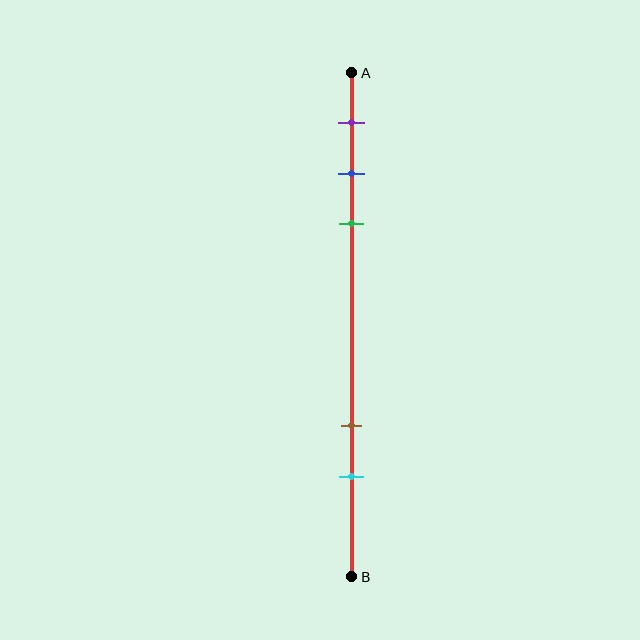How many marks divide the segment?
There are 5 marks dividing the segment.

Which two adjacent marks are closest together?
The blue and green marks are the closest adjacent pair.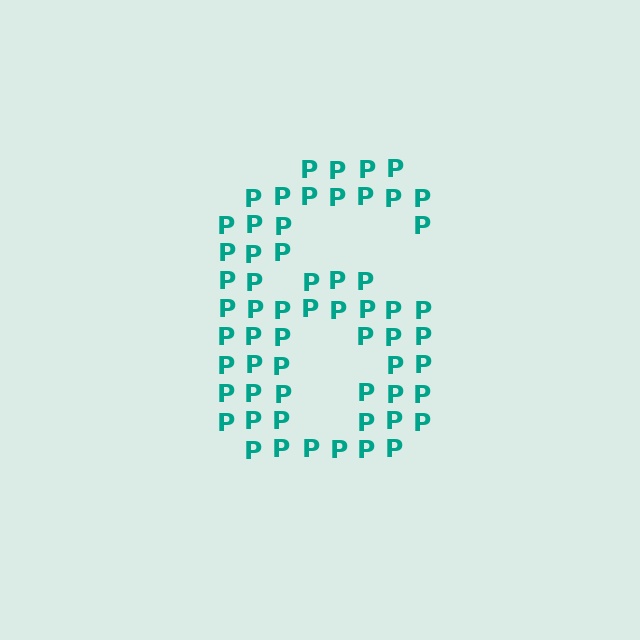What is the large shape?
The large shape is the digit 6.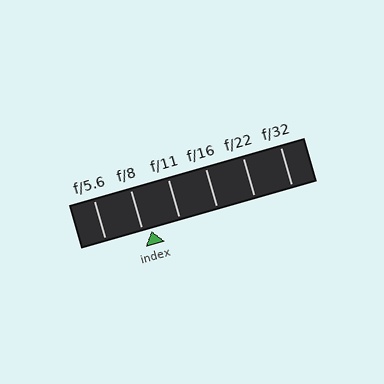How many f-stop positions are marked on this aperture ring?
There are 6 f-stop positions marked.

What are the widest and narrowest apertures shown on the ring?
The widest aperture shown is f/5.6 and the narrowest is f/32.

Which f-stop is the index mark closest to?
The index mark is closest to f/8.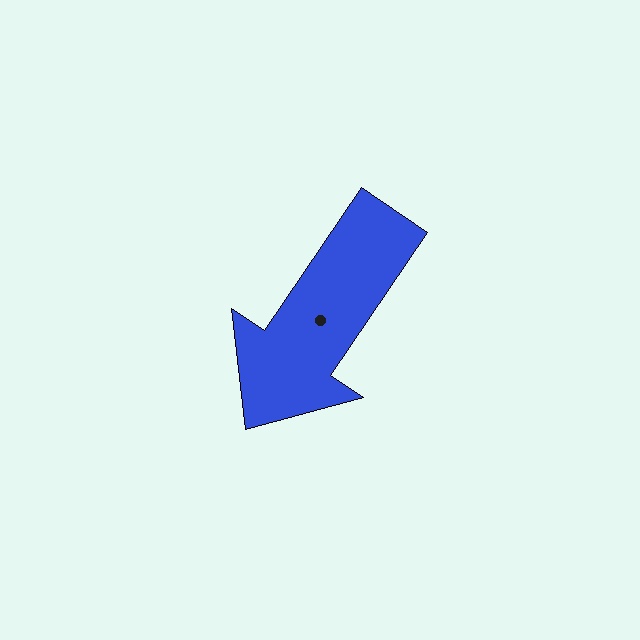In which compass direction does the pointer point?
Southwest.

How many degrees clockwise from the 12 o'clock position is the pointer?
Approximately 214 degrees.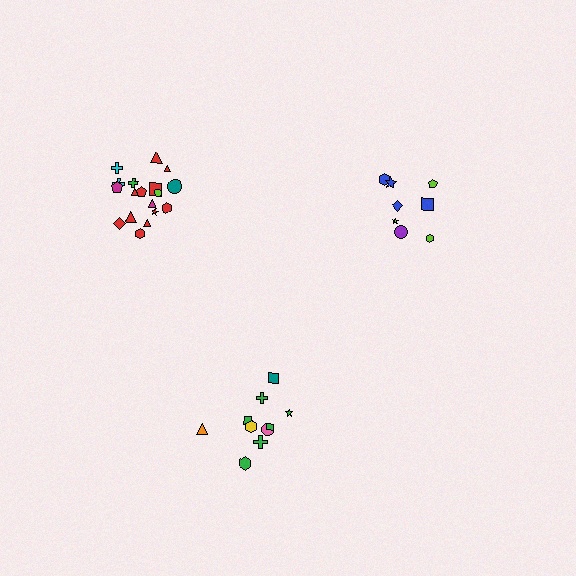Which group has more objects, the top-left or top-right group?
The top-left group.